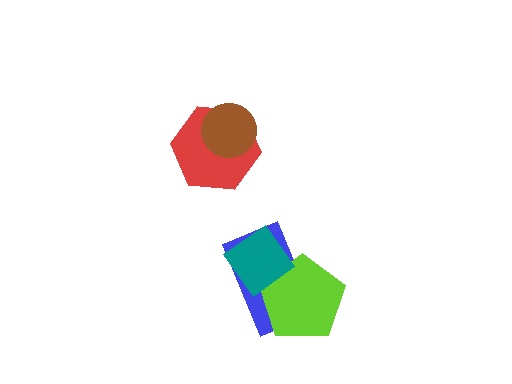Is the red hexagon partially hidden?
Yes, it is partially covered by another shape.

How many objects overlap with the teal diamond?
2 objects overlap with the teal diamond.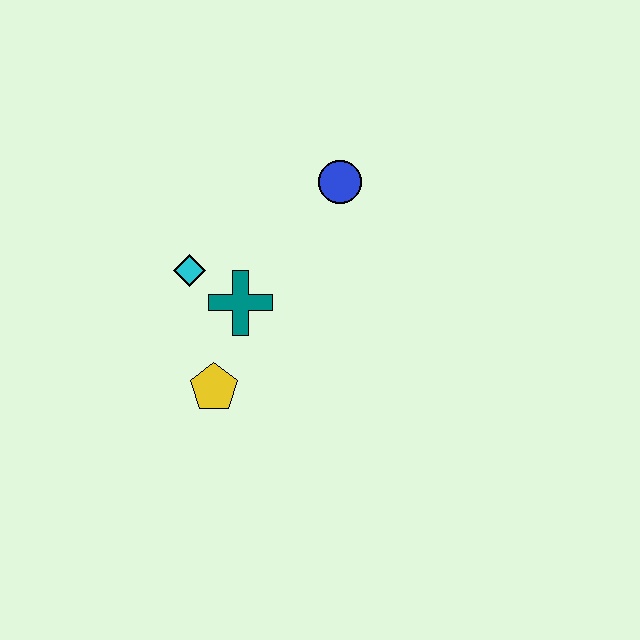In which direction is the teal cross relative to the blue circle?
The teal cross is below the blue circle.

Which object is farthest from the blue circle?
The yellow pentagon is farthest from the blue circle.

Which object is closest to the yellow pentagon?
The teal cross is closest to the yellow pentagon.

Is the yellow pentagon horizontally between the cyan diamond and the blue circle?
Yes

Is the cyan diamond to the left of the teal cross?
Yes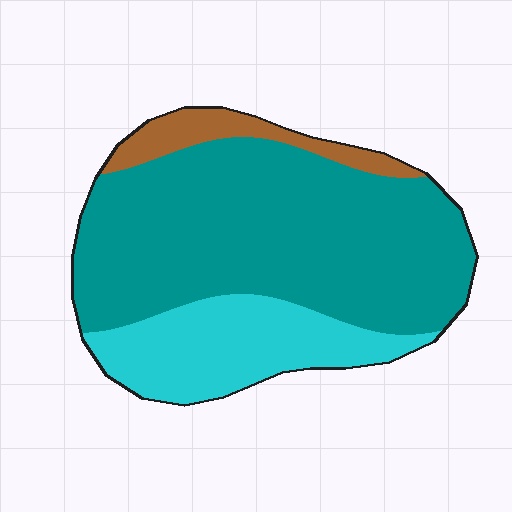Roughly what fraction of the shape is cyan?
Cyan covers 24% of the shape.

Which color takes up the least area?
Brown, at roughly 10%.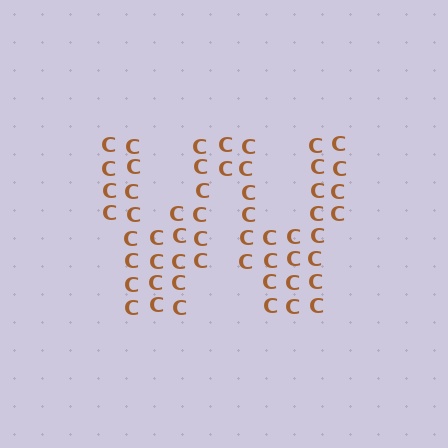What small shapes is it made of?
It is made of small letter C's.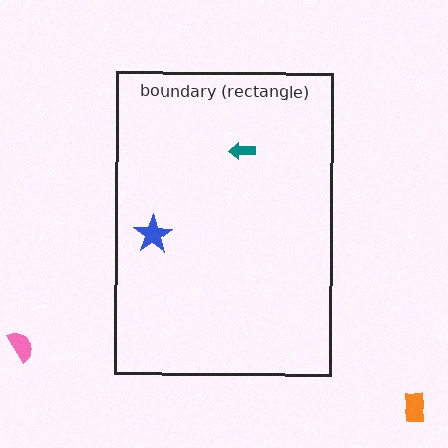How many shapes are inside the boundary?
2 inside, 2 outside.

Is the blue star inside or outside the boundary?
Inside.